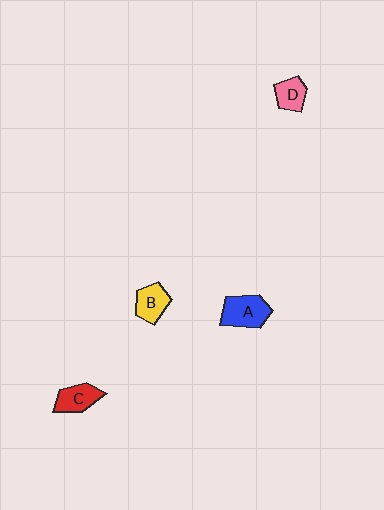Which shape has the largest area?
Shape A (blue).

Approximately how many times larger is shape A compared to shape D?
Approximately 1.5 times.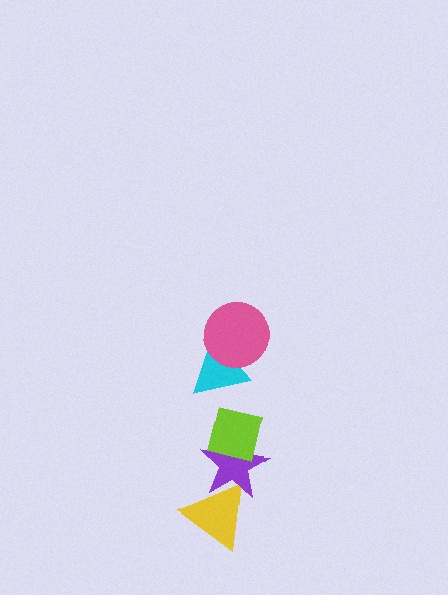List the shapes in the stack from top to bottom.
From top to bottom: the pink circle, the cyan triangle, the lime square, the purple star, the yellow triangle.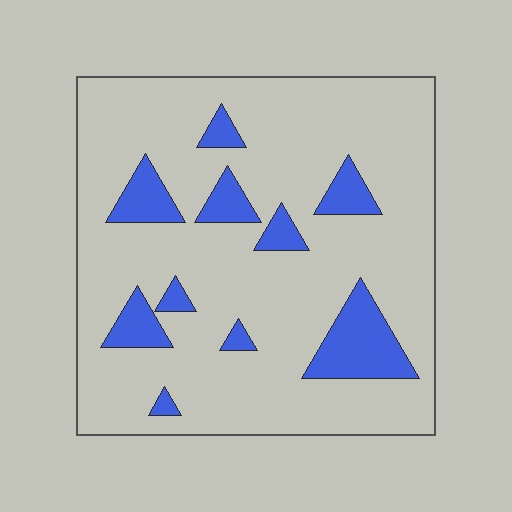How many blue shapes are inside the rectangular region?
10.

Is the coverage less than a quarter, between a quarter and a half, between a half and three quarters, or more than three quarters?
Less than a quarter.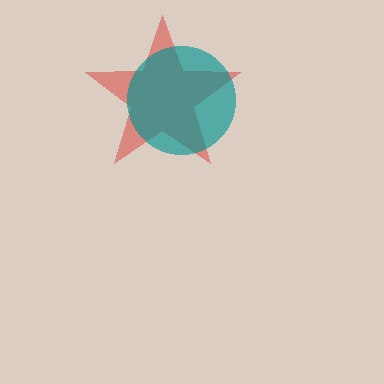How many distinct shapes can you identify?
There are 2 distinct shapes: a red star, a teal circle.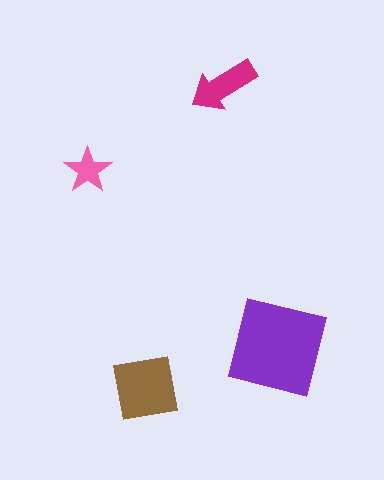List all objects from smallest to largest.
The pink star, the magenta arrow, the brown square, the purple square.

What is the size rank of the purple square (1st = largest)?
1st.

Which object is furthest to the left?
The pink star is leftmost.